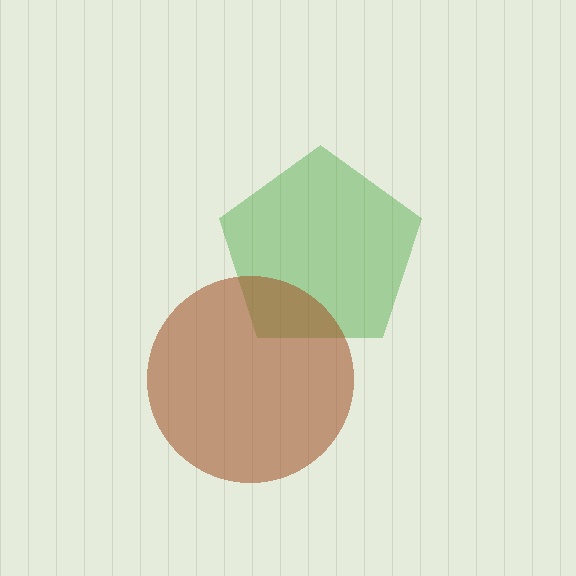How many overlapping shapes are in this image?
There are 2 overlapping shapes in the image.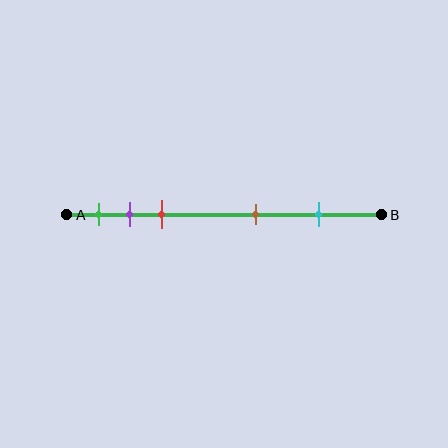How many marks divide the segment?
There are 5 marks dividing the segment.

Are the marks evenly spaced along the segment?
No, the marks are not evenly spaced.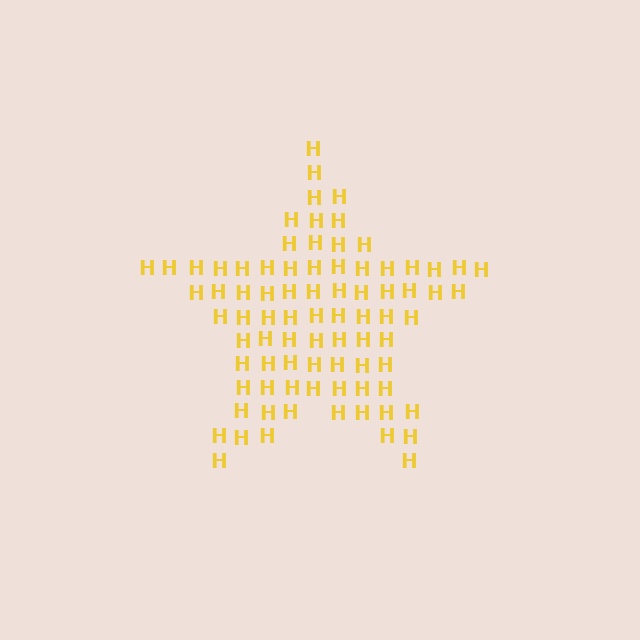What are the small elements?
The small elements are letter H's.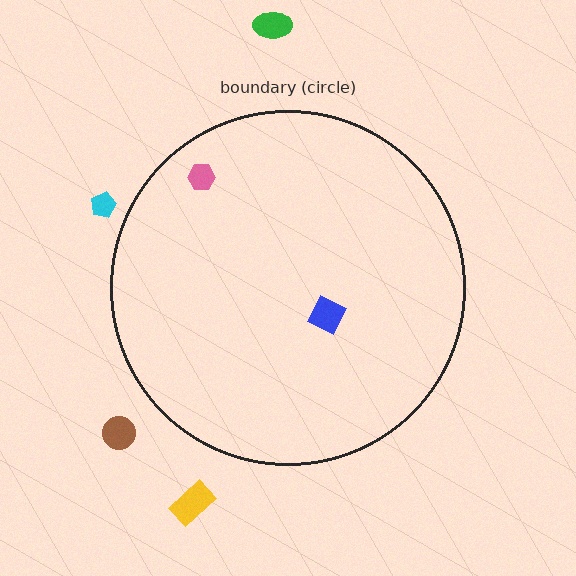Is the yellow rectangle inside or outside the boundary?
Outside.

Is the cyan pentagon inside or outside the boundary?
Outside.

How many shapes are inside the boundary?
2 inside, 4 outside.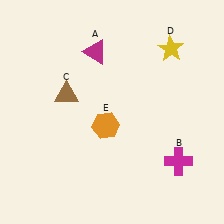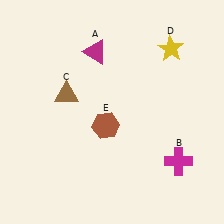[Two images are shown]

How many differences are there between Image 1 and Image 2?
There is 1 difference between the two images.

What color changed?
The hexagon (E) changed from orange in Image 1 to brown in Image 2.